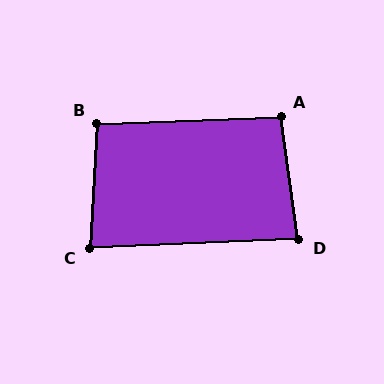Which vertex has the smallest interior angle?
C, at approximately 84 degrees.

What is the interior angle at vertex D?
Approximately 84 degrees (acute).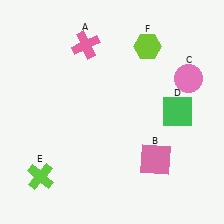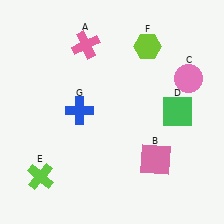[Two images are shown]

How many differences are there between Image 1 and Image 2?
There is 1 difference between the two images.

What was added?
A blue cross (G) was added in Image 2.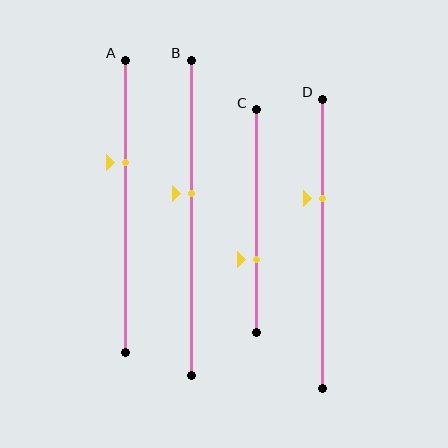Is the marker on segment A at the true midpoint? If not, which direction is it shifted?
No, the marker on segment A is shifted upward by about 15% of the segment length.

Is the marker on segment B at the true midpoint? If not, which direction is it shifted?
No, the marker on segment B is shifted upward by about 8% of the segment length.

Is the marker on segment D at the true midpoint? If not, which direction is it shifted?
No, the marker on segment D is shifted upward by about 16% of the segment length.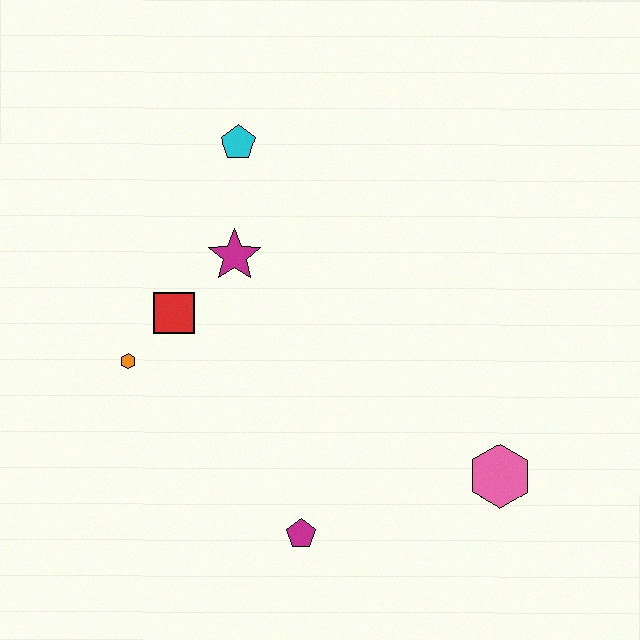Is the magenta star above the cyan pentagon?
No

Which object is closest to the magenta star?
The red square is closest to the magenta star.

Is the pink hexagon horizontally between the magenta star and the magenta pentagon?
No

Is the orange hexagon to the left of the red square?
Yes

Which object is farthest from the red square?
The pink hexagon is farthest from the red square.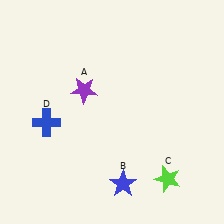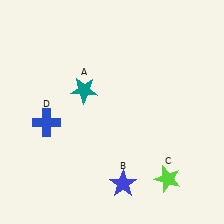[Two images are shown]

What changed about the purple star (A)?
In Image 1, A is purple. In Image 2, it changed to teal.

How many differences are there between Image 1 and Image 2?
There is 1 difference between the two images.